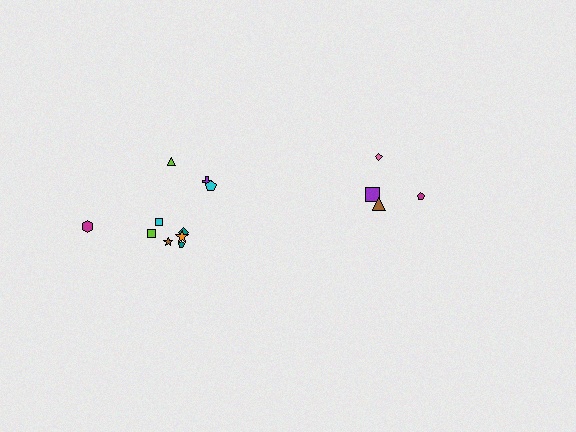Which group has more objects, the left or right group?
The left group.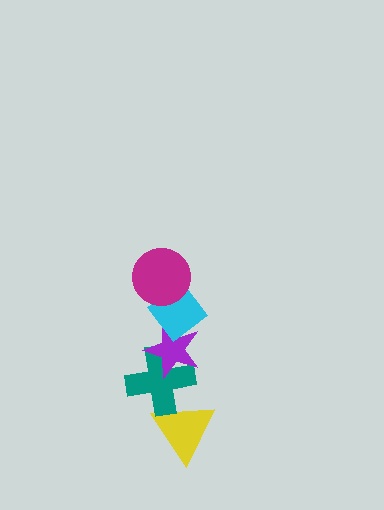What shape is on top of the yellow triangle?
The teal cross is on top of the yellow triangle.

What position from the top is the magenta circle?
The magenta circle is 1st from the top.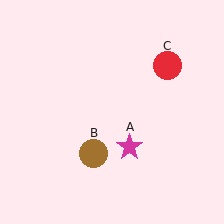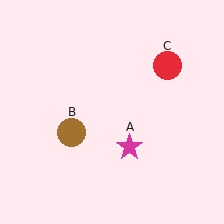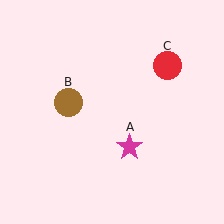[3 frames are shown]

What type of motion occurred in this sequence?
The brown circle (object B) rotated clockwise around the center of the scene.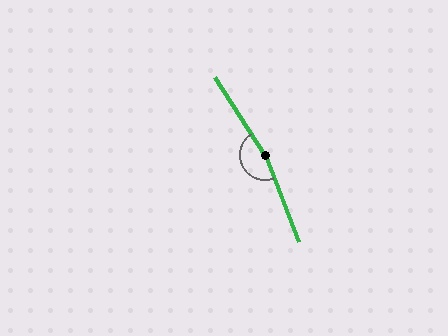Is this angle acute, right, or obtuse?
It is obtuse.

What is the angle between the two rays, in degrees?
Approximately 168 degrees.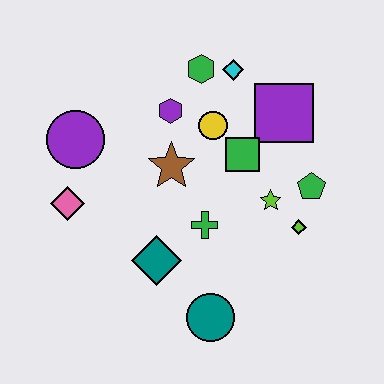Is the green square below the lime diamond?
No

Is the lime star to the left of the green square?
No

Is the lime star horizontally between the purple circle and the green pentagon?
Yes